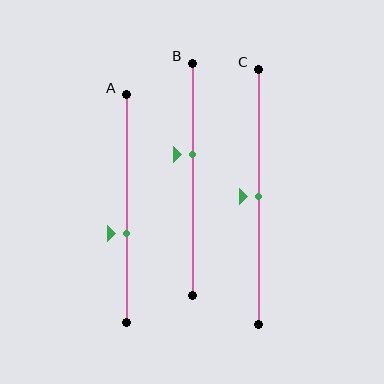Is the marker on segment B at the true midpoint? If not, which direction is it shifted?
No, the marker on segment B is shifted upward by about 11% of the segment length.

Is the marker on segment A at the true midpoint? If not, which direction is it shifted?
No, the marker on segment A is shifted downward by about 11% of the segment length.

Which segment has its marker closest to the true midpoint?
Segment C has its marker closest to the true midpoint.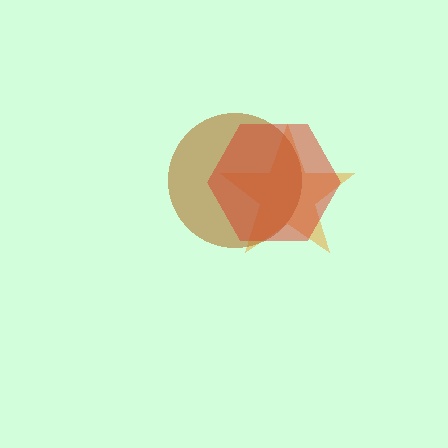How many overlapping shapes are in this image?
There are 3 overlapping shapes in the image.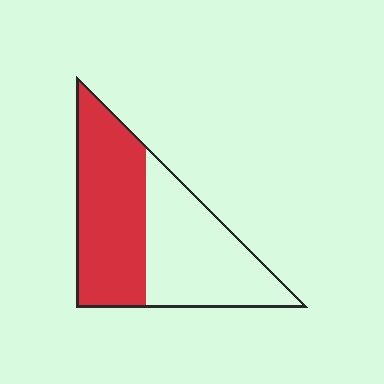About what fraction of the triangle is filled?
About one half (1/2).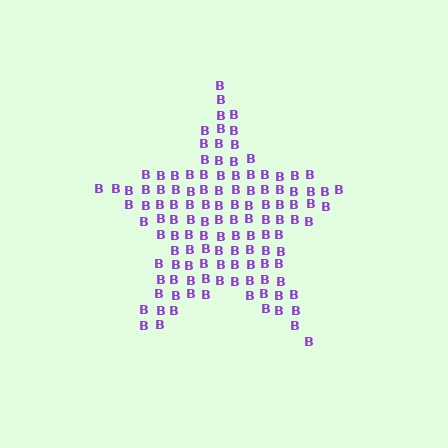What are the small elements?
The small elements are letter B's.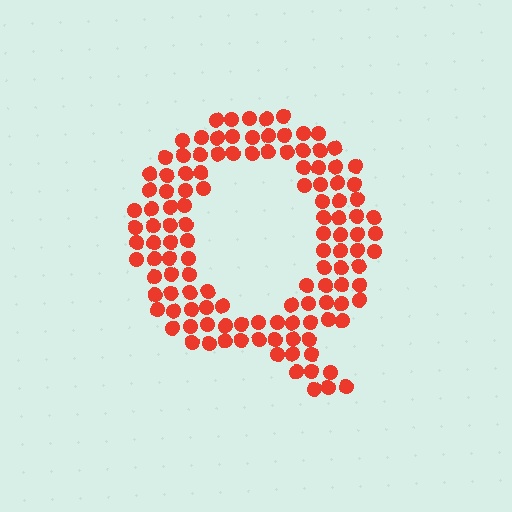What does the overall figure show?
The overall figure shows the letter Q.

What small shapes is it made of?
It is made of small circles.